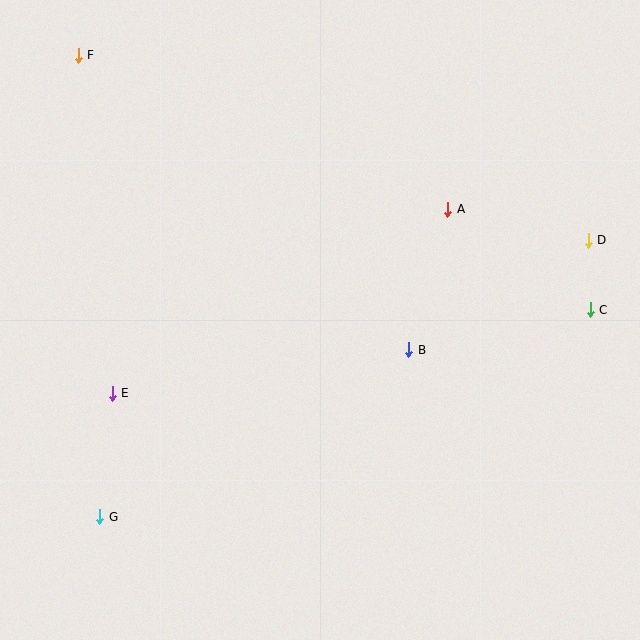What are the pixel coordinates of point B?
Point B is at (409, 350).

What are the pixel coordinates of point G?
Point G is at (100, 517).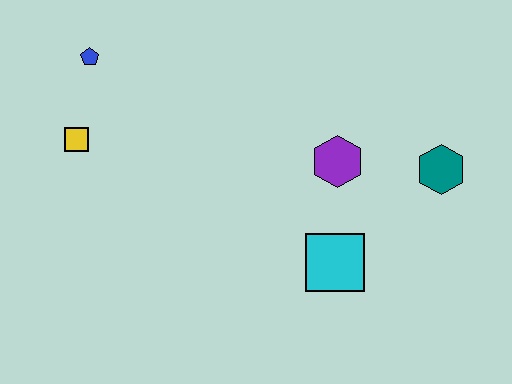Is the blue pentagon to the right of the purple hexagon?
No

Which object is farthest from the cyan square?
The blue pentagon is farthest from the cyan square.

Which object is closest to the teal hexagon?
The purple hexagon is closest to the teal hexagon.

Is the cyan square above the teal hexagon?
No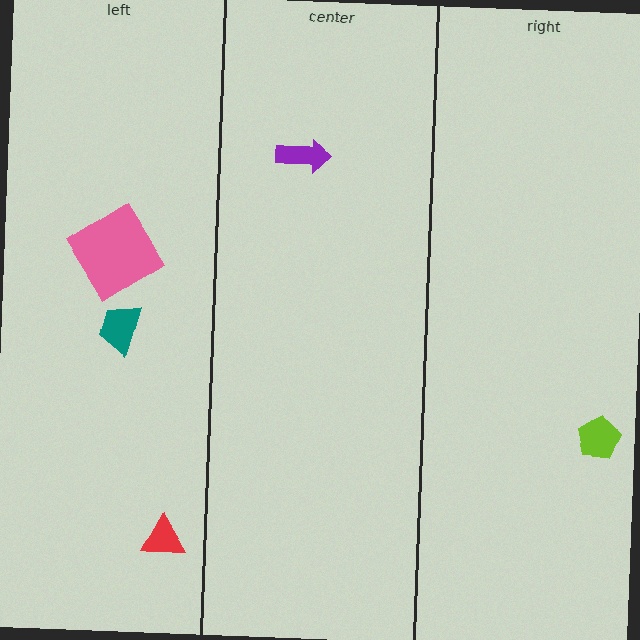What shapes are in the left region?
The teal trapezoid, the red triangle, the pink diamond.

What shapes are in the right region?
The lime pentagon.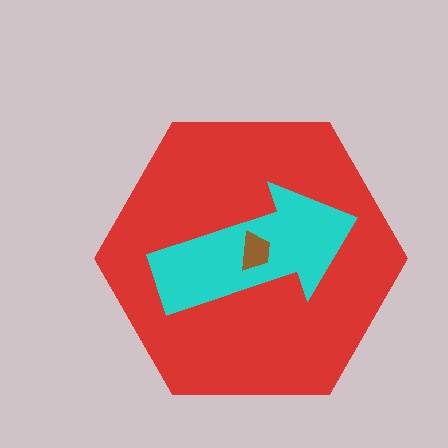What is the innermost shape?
The brown trapezoid.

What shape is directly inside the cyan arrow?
The brown trapezoid.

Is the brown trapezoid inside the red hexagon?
Yes.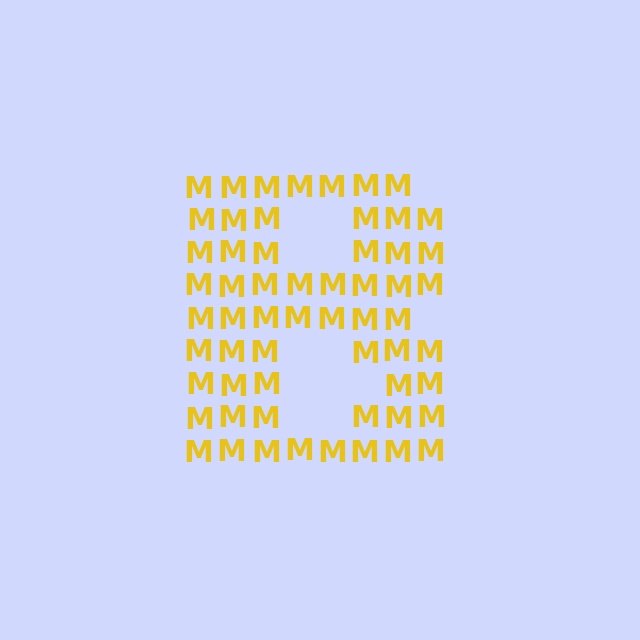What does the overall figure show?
The overall figure shows the letter B.